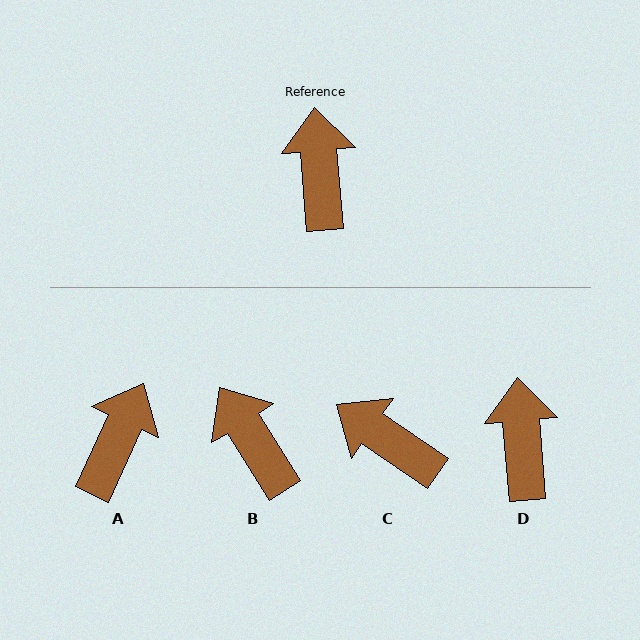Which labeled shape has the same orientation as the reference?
D.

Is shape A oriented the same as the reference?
No, it is off by about 30 degrees.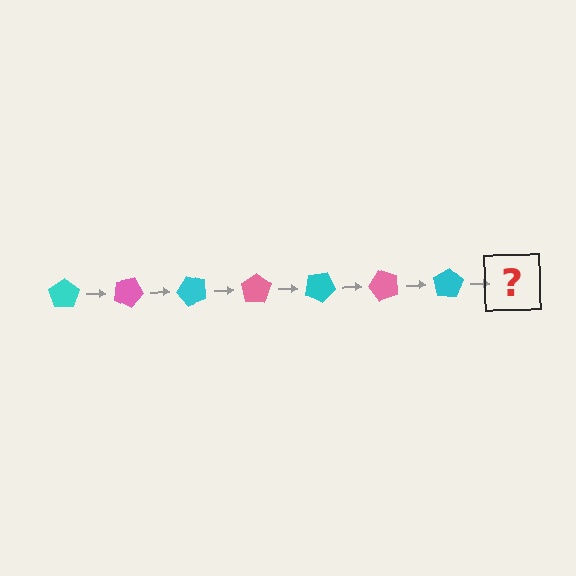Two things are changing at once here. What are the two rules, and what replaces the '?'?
The two rules are that it rotates 25 degrees each step and the color cycles through cyan and pink. The '?' should be a pink pentagon, rotated 175 degrees from the start.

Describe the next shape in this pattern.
It should be a pink pentagon, rotated 175 degrees from the start.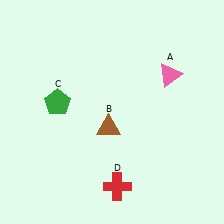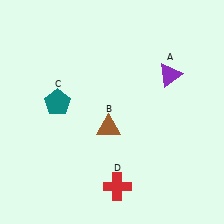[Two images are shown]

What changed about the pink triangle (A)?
In Image 1, A is pink. In Image 2, it changed to purple.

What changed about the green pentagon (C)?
In Image 1, C is green. In Image 2, it changed to teal.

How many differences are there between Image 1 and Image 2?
There are 2 differences between the two images.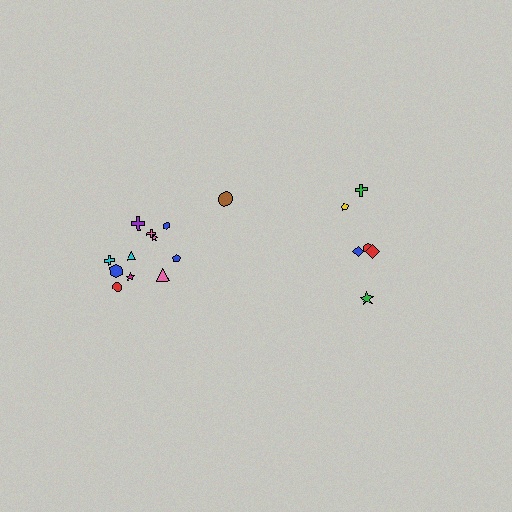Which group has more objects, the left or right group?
The left group.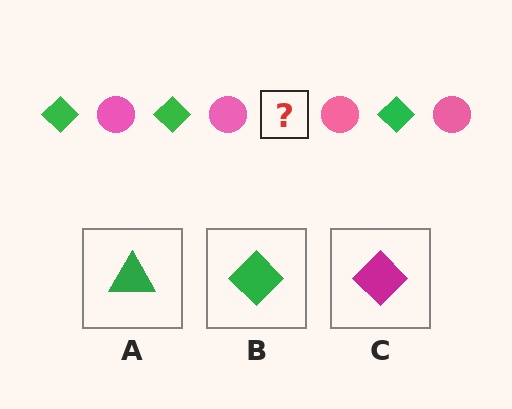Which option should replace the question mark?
Option B.